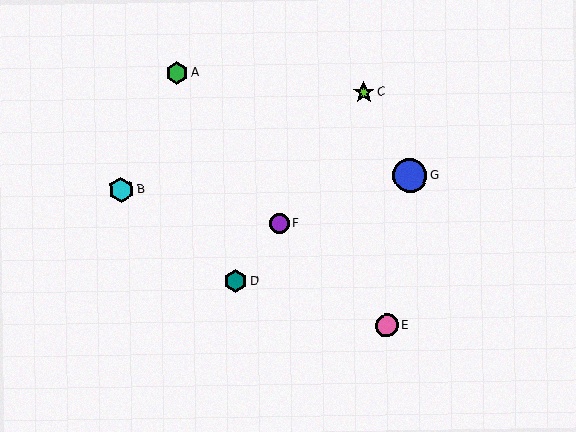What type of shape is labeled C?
Shape C is a lime star.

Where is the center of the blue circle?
The center of the blue circle is at (410, 175).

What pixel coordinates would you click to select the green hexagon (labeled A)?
Click at (176, 73) to select the green hexagon A.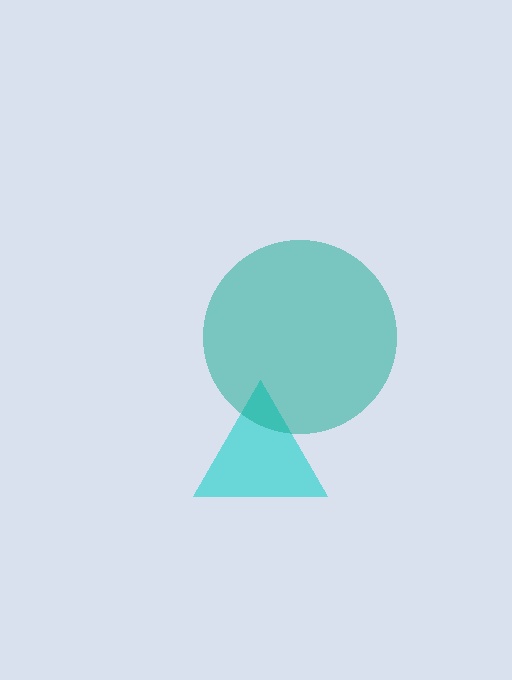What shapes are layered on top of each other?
The layered shapes are: a cyan triangle, a teal circle.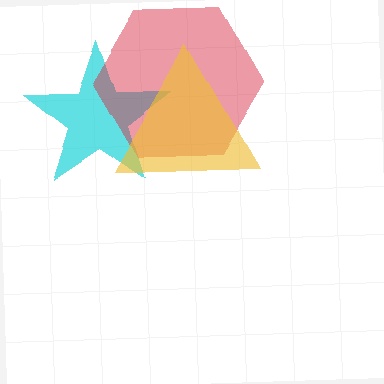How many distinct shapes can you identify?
There are 3 distinct shapes: a cyan star, a red hexagon, a yellow triangle.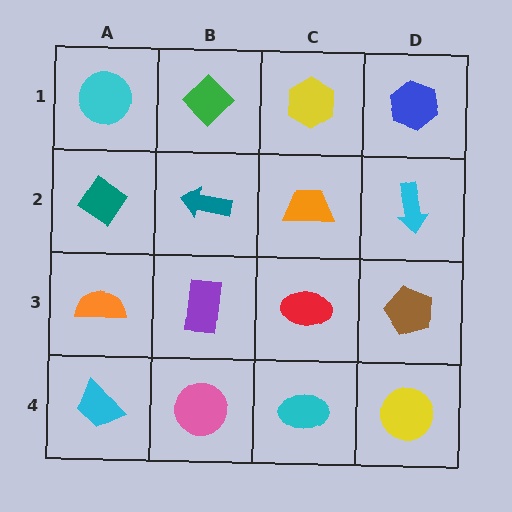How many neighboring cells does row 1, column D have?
2.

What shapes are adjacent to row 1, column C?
An orange trapezoid (row 2, column C), a green diamond (row 1, column B), a blue hexagon (row 1, column D).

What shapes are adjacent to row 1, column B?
A teal arrow (row 2, column B), a cyan circle (row 1, column A), a yellow hexagon (row 1, column C).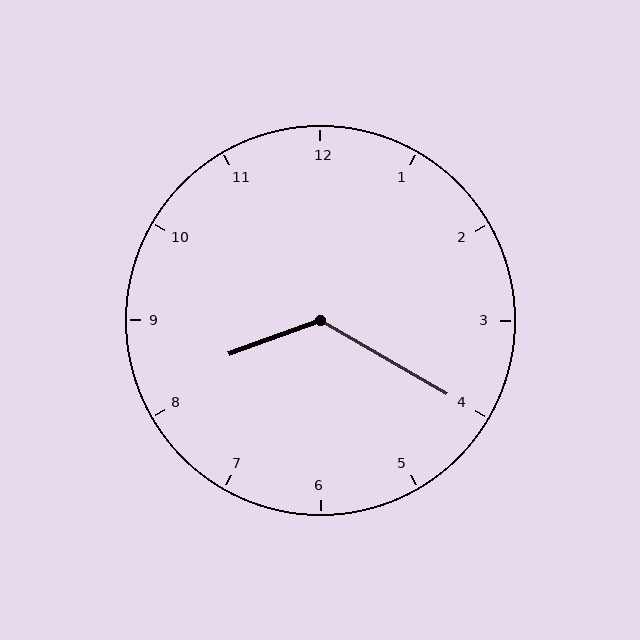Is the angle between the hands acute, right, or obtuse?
It is obtuse.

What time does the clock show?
8:20.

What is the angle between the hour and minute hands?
Approximately 130 degrees.